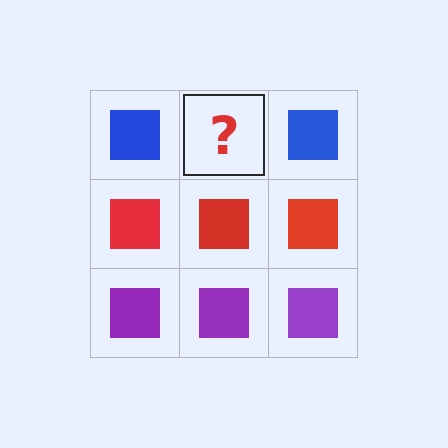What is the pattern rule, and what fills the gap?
The rule is that each row has a consistent color. The gap should be filled with a blue square.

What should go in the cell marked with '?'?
The missing cell should contain a blue square.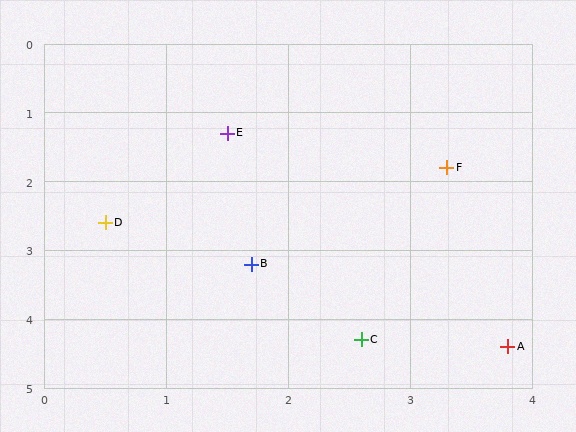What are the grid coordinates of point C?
Point C is at approximately (2.6, 4.3).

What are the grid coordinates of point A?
Point A is at approximately (3.8, 4.4).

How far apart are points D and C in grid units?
Points D and C are about 2.7 grid units apart.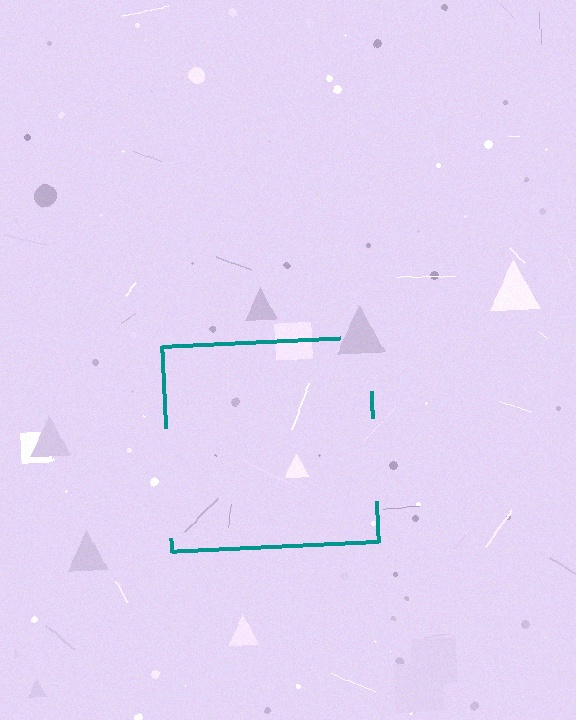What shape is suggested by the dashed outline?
The dashed outline suggests a square.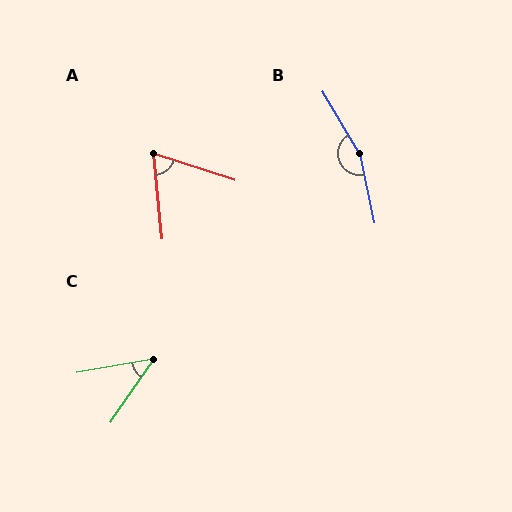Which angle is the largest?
B, at approximately 161 degrees.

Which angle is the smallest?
C, at approximately 45 degrees.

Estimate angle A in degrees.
Approximately 66 degrees.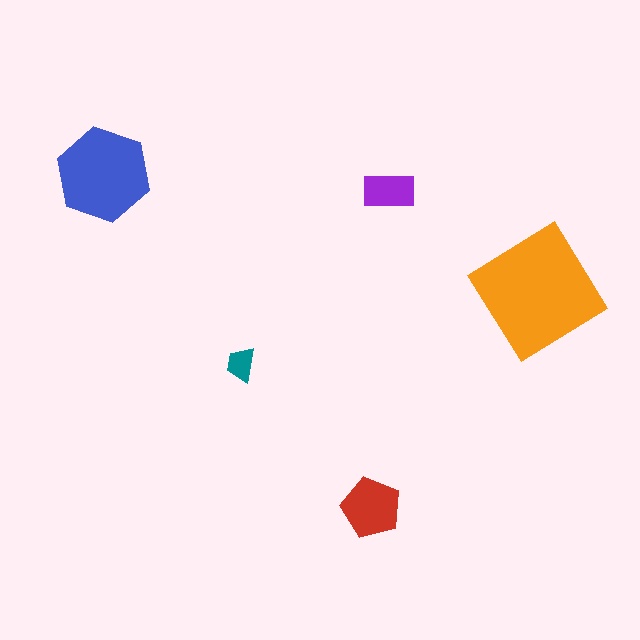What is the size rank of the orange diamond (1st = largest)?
1st.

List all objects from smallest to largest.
The teal trapezoid, the purple rectangle, the red pentagon, the blue hexagon, the orange diamond.